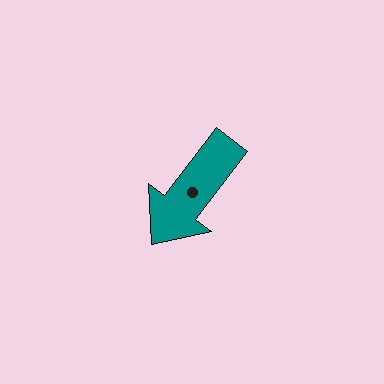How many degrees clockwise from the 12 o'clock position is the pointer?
Approximately 218 degrees.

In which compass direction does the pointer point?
Southwest.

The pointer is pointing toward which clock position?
Roughly 7 o'clock.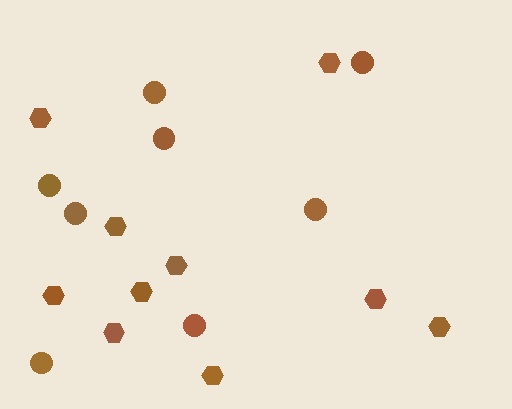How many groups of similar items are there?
There are 2 groups: one group of hexagons (10) and one group of circles (8).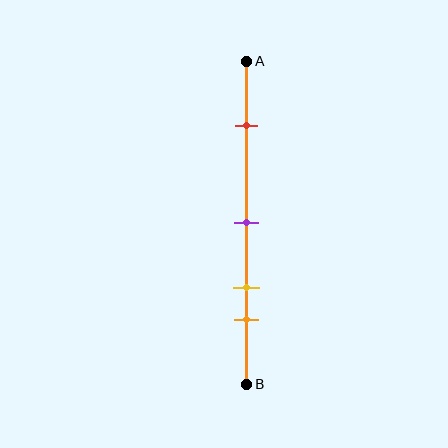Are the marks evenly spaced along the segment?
No, the marks are not evenly spaced.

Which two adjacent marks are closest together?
The yellow and orange marks are the closest adjacent pair.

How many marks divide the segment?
There are 4 marks dividing the segment.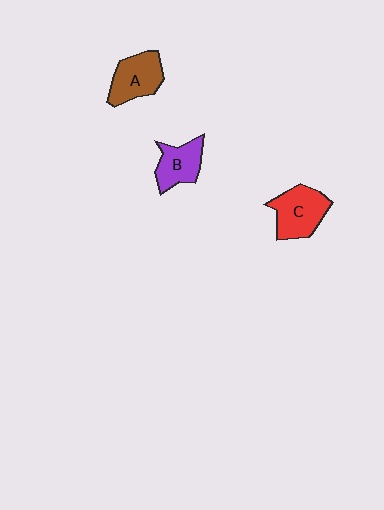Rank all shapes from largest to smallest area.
From largest to smallest: C (red), A (brown), B (purple).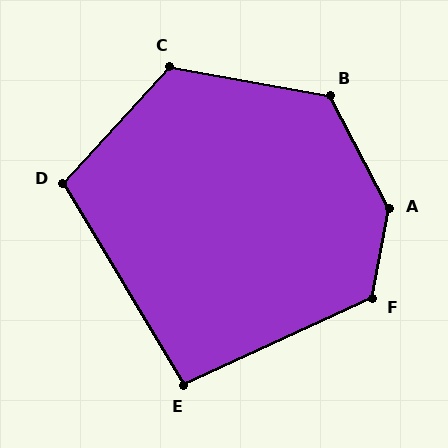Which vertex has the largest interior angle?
A, at approximately 142 degrees.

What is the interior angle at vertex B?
Approximately 128 degrees (obtuse).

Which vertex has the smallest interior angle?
E, at approximately 96 degrees.